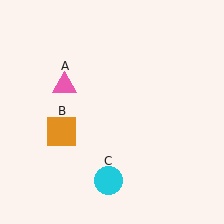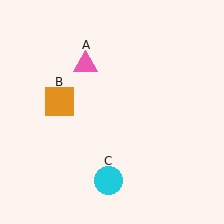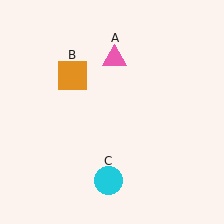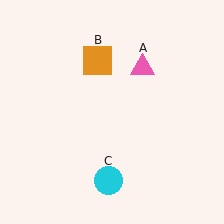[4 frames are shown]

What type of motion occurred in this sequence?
The pink triangle (object A), orange square (object B) rotated clockwise around the center of the scene.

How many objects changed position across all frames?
2 objects changed position: pink triangle (object A), orange square (object B).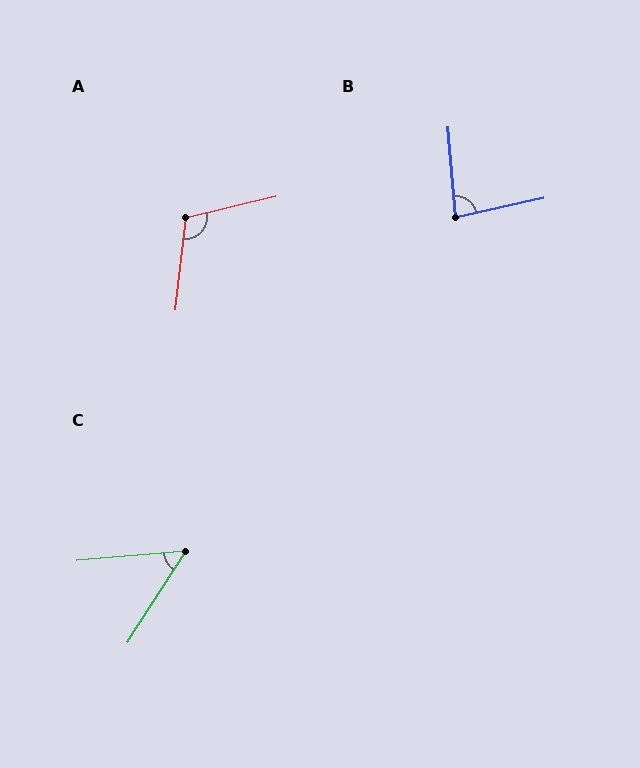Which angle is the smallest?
C, at approximately 53 degrees.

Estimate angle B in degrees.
Approximately 82 degrees.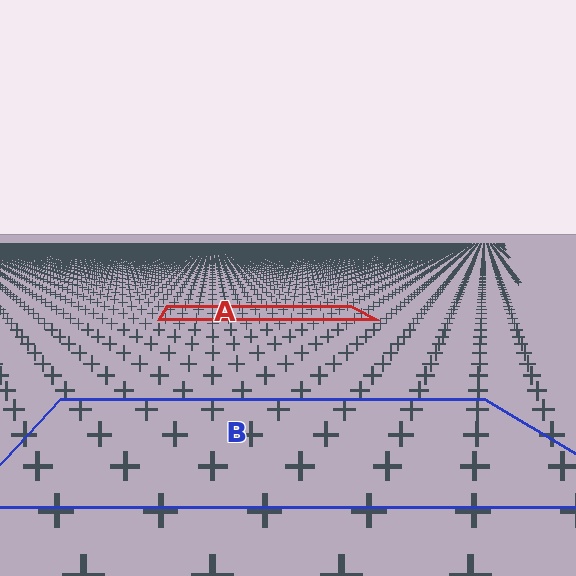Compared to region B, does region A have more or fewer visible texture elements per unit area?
Region A has more texture elements per unit area — they are packed more densely because it is farther away.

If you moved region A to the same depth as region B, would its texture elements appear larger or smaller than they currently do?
They would appear larger. At a closer depth, the same texture elements are projected at a bigger on-screen size.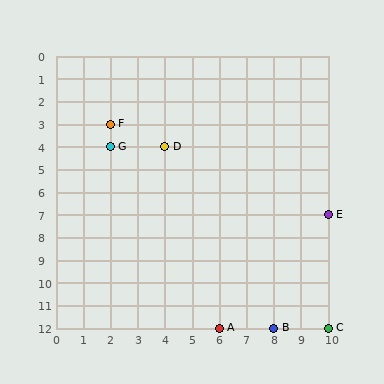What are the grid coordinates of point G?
Point G is at grid coordinates (2, 4).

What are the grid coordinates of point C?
Point C is at grid coordinates (10, 12).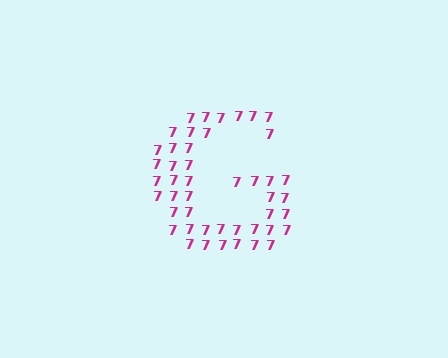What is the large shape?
The large shape is the letter G.